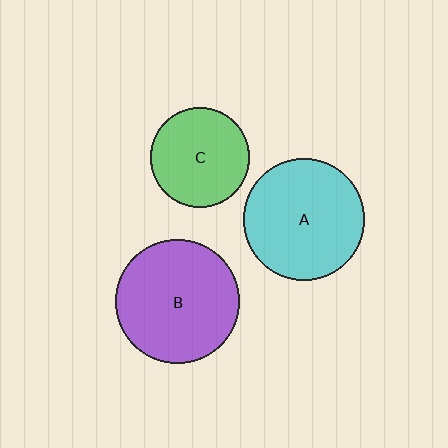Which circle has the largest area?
Circle B (purple).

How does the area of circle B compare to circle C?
Approximately 1.6 times.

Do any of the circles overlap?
No, none of the circles overlap.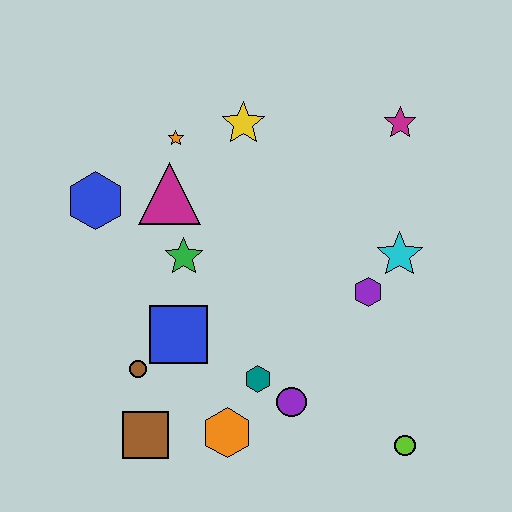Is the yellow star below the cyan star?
No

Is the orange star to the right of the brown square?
Yes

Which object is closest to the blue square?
The brown circle is closest to the blue square.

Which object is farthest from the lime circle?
The blue hexagon is farthest from the lime circle.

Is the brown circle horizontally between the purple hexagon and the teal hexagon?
No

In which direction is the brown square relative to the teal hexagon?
The brown square is to the left of the teal hexagon.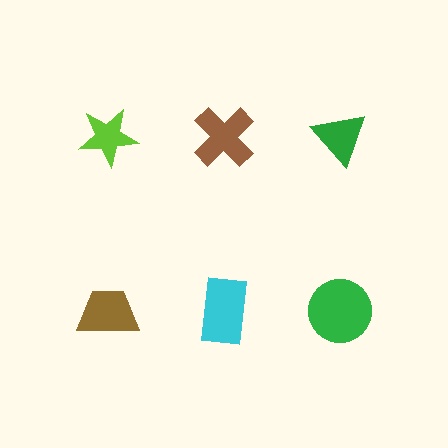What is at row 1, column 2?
A brown cross.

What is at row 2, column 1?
A brown trapezoid.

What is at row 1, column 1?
A lime star.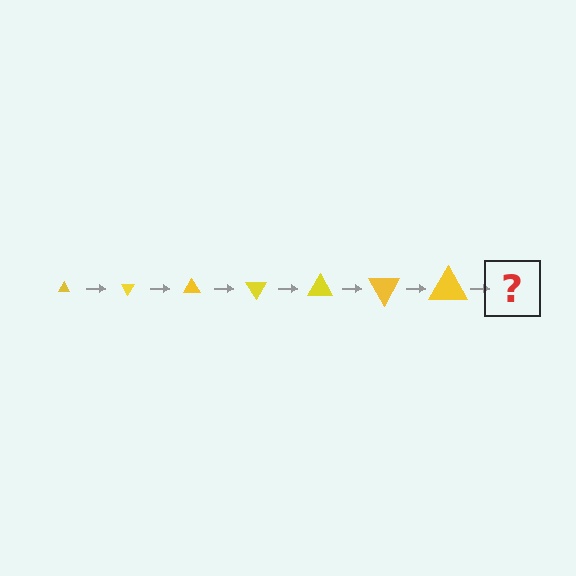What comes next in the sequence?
The next element should be a triangle, larger than the previous one and rotated 420 degrees from the start.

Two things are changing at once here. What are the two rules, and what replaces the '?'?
The two rules are that the triangle grows larger each step and it rotates 60 degrees each step. The '?' should be a triangle, larger than the previous one and rotated 420 degrees from the start.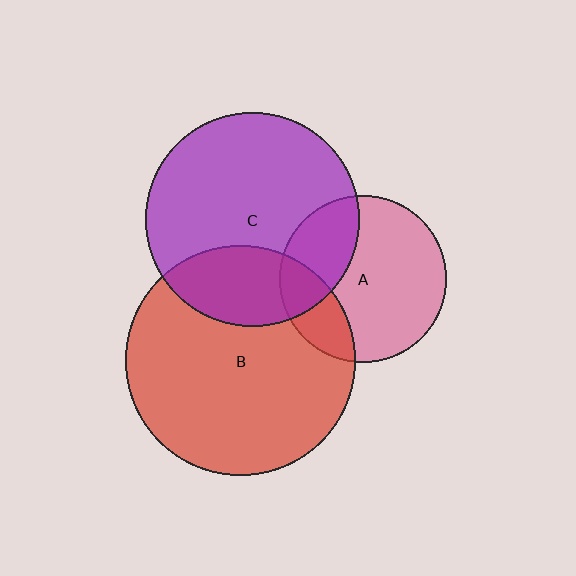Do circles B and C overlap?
Yes.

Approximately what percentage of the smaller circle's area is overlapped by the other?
Approximately 25%.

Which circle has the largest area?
Circle B (red).